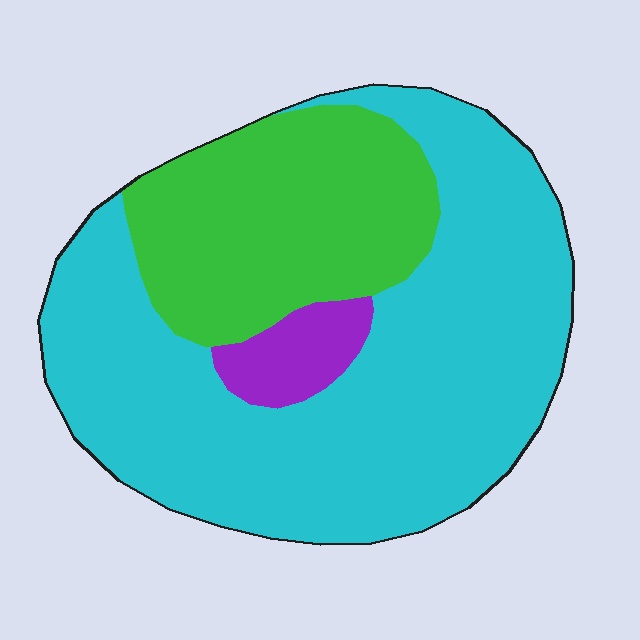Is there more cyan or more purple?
Cyan.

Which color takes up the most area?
Cyan, at roughly 65%.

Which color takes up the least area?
Purple, at roughly 5%.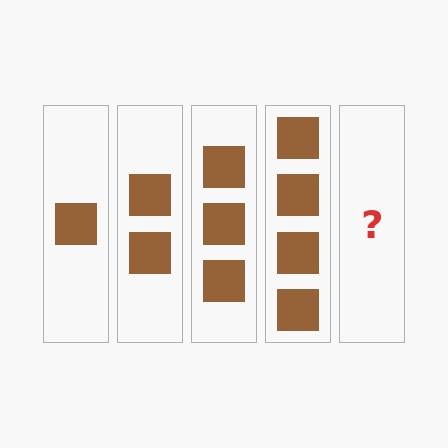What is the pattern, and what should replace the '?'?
The pattern is that each step adds one more square. The '?' should be 5 squares.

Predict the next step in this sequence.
The next step is 5 squares.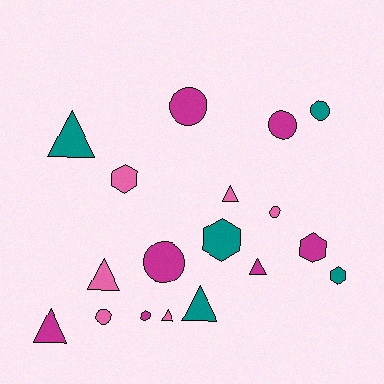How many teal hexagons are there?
There are 2 teal hexagons.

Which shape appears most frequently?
Triangle, with 7 objects.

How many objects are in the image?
There are 18 objects.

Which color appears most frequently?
Magenta, with 7 objects.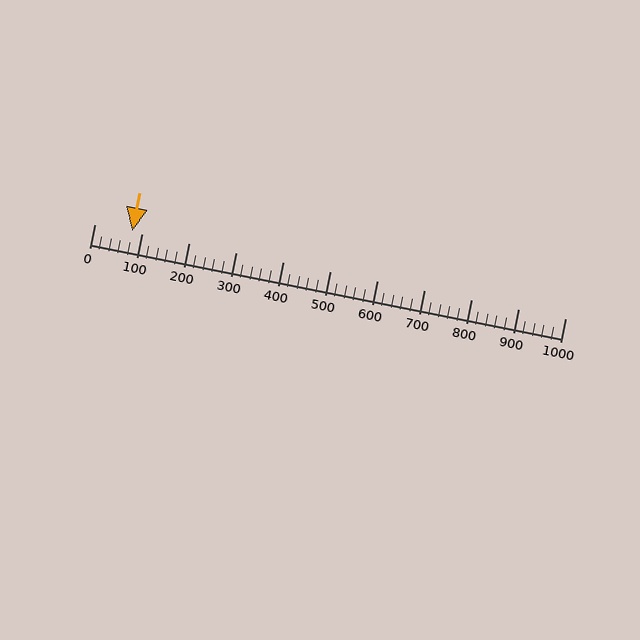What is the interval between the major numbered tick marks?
The major tick marks are spaced 100 units apart.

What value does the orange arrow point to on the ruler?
The orange arrow points to approximately 80.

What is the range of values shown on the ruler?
The ruler shows values from 0 to 1000.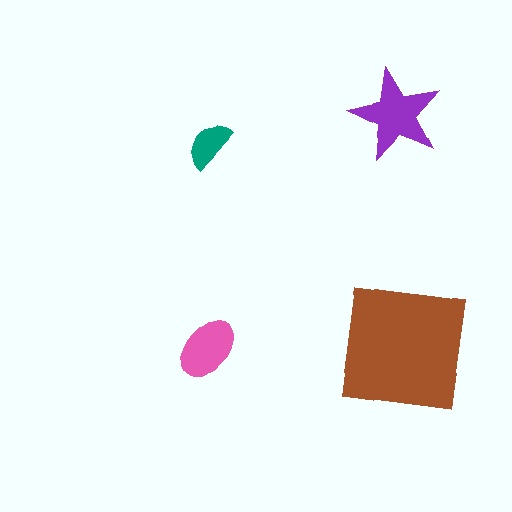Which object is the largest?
The brown square.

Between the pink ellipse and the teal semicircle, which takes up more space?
The pink ellipse.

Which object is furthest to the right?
The brown square is rightmost.